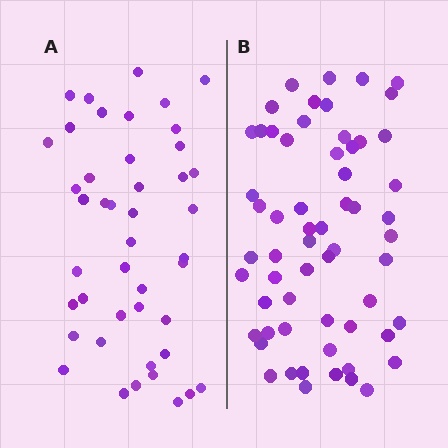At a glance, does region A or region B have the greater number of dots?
Region B (the right region) has more dots.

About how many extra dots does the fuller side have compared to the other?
Region B has approximately 15 more dots than region A.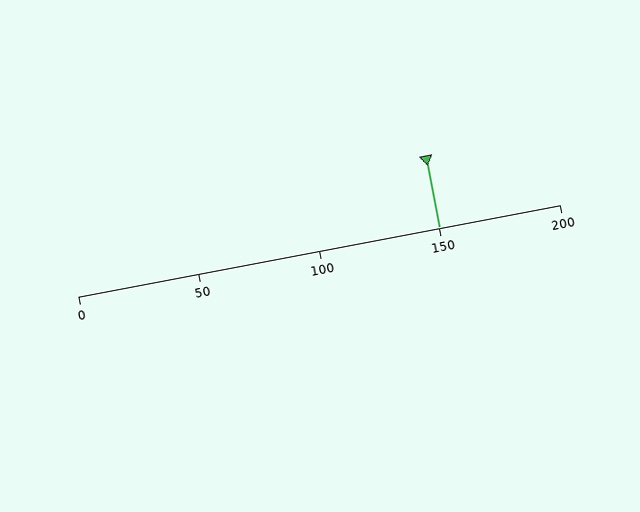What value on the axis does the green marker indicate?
The marker indicates approximately 150.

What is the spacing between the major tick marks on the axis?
The major ticks are spaced 50 apart.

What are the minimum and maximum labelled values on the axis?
The axis runs from 0 to 200.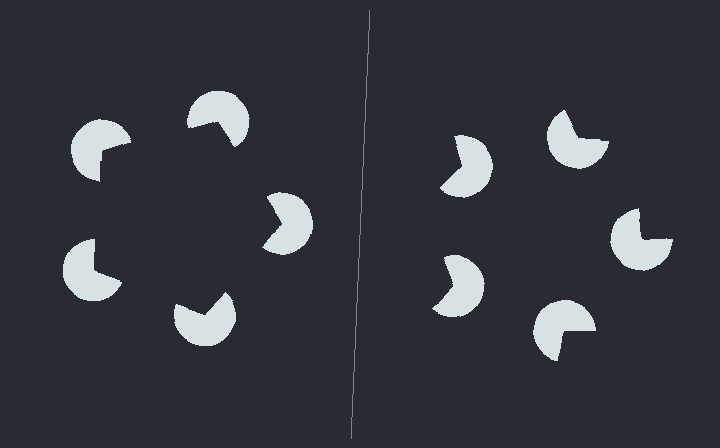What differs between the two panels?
The pac-man discs are positioned identically on both sides; only the wedge orientations differ. On the left they align to a pentagon; on the right they are misaligned.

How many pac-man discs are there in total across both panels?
10 — 5 on each side.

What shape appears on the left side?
An illusory pentagon.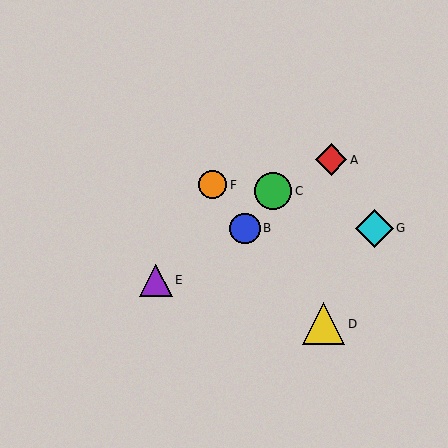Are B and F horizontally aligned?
No, B is at y≈228 and F is at y≈185.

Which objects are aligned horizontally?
Objects B, G are aligned horizontally.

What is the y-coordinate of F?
Object F is at y≈185.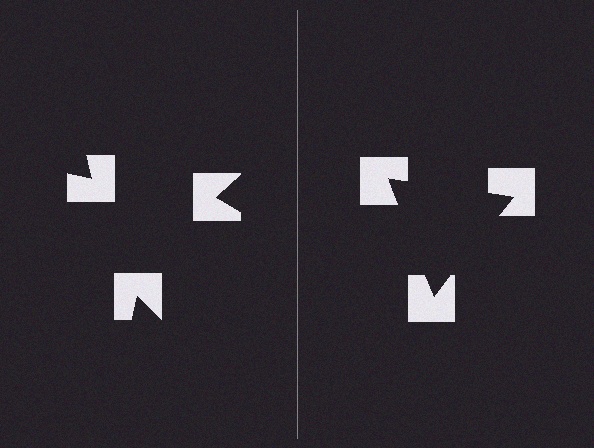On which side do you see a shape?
An illusory triangle appears on the right side. On the left side the wedge cuts are rotated, so no coherent shape forms.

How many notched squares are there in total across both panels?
6 — 3 on each side.